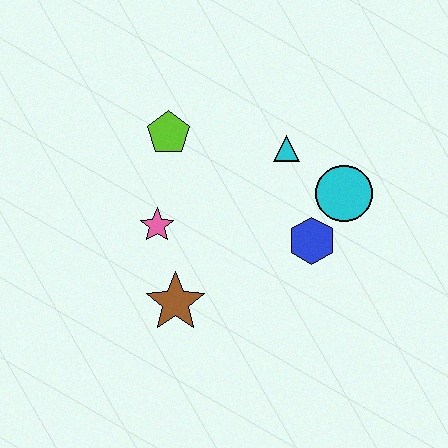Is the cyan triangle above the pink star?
Yes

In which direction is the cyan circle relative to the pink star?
The cyan circle is to the right of the pink star.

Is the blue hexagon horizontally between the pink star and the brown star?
No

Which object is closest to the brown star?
The pink star is closest to the brown star.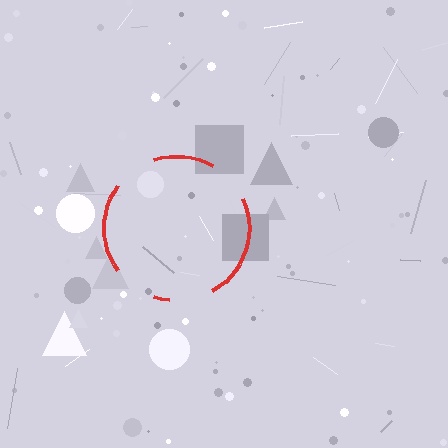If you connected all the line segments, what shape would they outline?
They would outline a circle.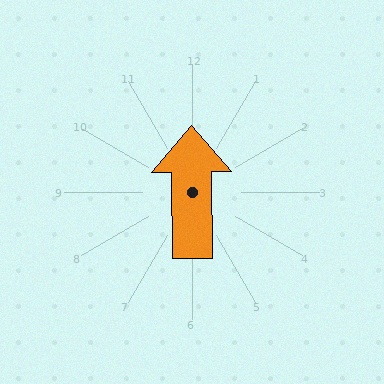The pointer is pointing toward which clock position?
Roughly 12 o'clock.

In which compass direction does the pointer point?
North.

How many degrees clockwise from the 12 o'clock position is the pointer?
Approximately 359 degrees.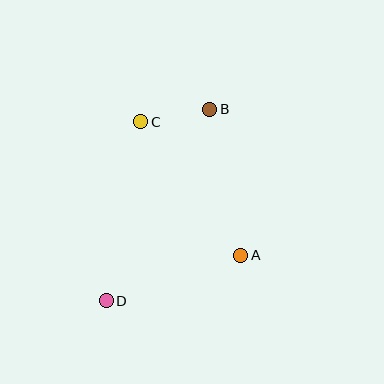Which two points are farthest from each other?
Points B and D are farthest from each other.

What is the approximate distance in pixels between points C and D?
The distance between C and D is approximately 182 pixels.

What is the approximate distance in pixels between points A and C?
The distance between A and C is approximately 167 pixels.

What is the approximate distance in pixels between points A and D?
The distance between A and D is approximately 142 pixels.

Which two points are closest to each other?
Points B and C are closest to each other.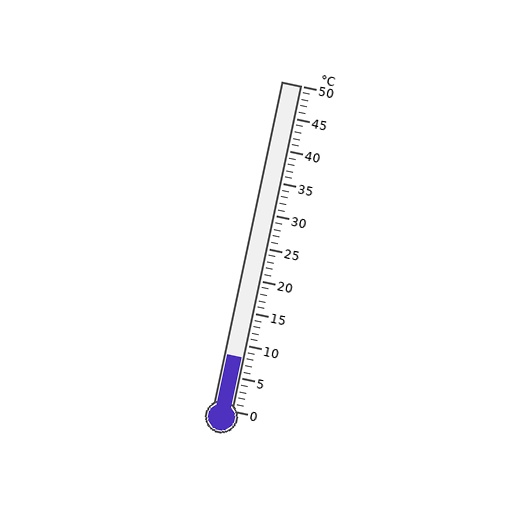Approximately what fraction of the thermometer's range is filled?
The thermometer is filled to approximately 15% of its range.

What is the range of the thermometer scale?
The thermometer scale ranges from 0°C to 50°C.